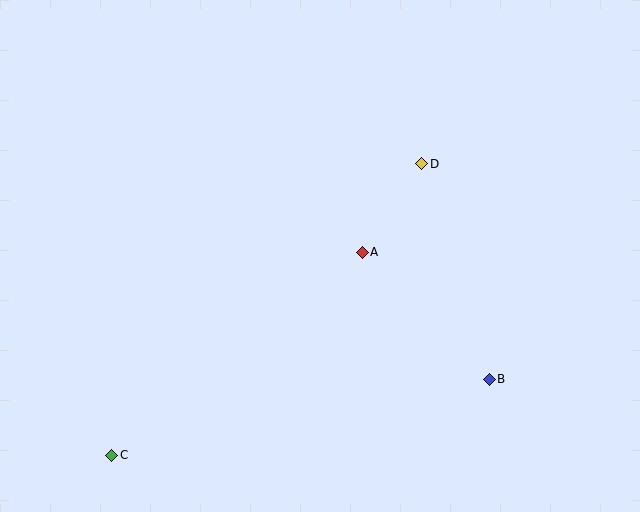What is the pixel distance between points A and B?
The distance between A and B is 180 pixels.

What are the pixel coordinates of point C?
Point C is at (112, 455).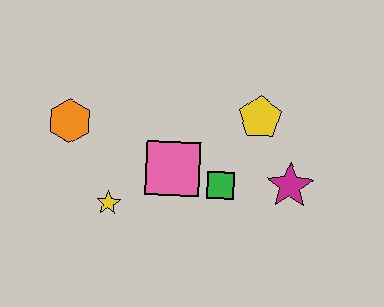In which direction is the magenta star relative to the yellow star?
The magenta star is to the right of the yellow star.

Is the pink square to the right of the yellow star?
Yes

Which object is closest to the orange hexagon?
The yellow star is closest to the orange hexagon.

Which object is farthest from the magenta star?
The orange hexagon is farthest from the magenta star.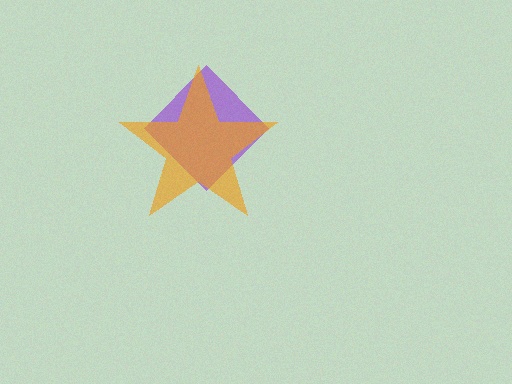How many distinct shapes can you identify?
There are 2 distinct shapes: a purple diamond, an orange star.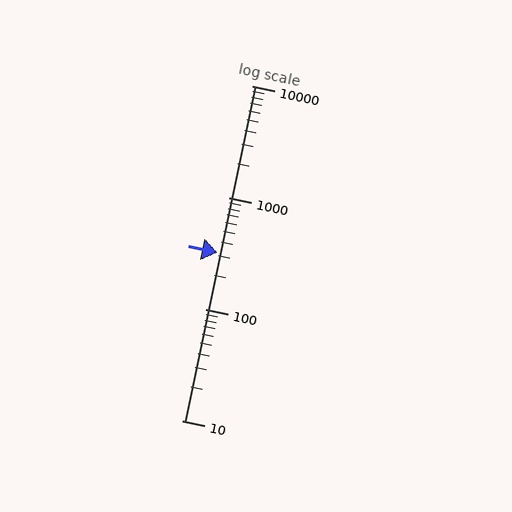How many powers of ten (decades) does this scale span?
The scale spans 3 decades, from 10 to 10000.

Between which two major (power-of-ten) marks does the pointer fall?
The pointer is between 100 and 1000.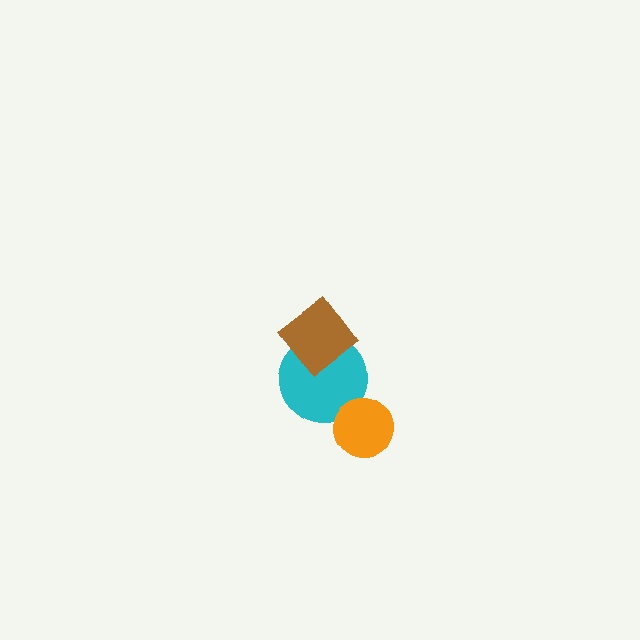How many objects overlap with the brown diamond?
1 object overlaps with the brown diamond.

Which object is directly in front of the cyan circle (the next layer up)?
The brown diamond is directly in front of the cyan circle.